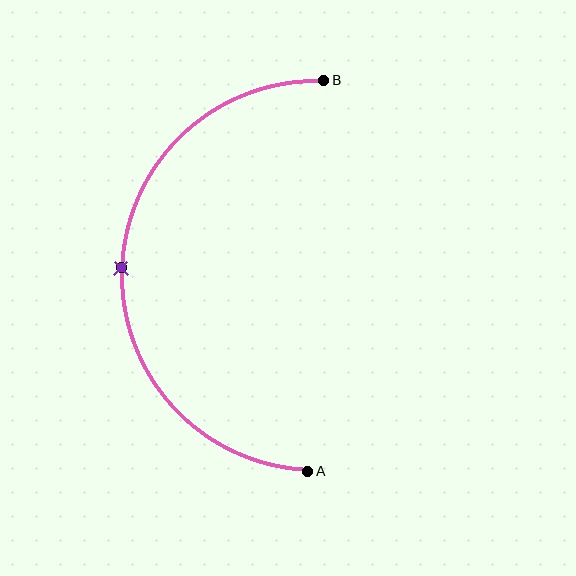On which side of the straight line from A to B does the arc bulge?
The arc bulges to the left of the straight line connecting A and B.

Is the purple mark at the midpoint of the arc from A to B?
Yes. The purple mark lies on the arc at equal arc-length from both A and B — it is the arc midpoint.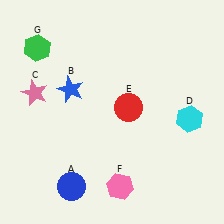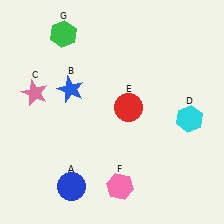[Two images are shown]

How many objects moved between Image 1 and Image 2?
1 object moved between the two images.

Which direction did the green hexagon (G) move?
The green hexagon (G) moved right.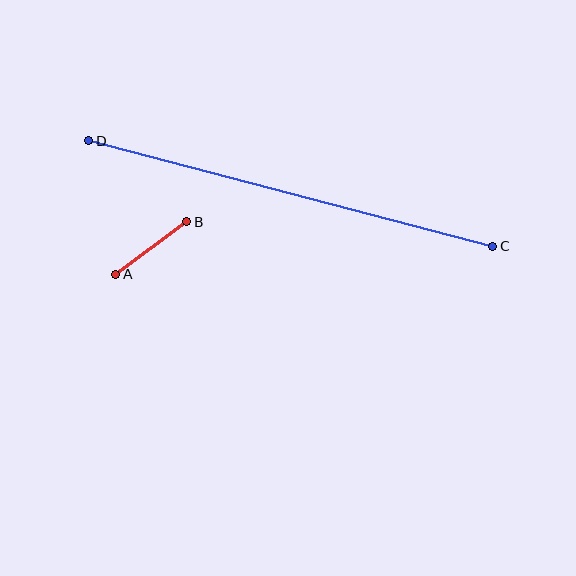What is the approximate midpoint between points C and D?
The midpoint is at approximately (291, 194) pixels.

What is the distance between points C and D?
The distance is approximately 418 pixels.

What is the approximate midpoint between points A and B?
The midpoint is at approximately (151, 248) pixels.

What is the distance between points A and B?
The distance is approximately 88 pixels.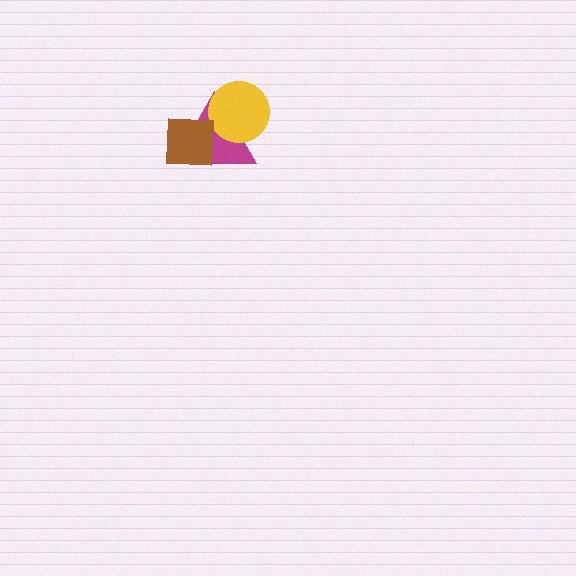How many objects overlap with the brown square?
1 object overlaps with the brown square.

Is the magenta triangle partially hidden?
Yes, it is partially covered by another shape.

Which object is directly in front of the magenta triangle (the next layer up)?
The yellow circle is directly in front of the magenta triangle.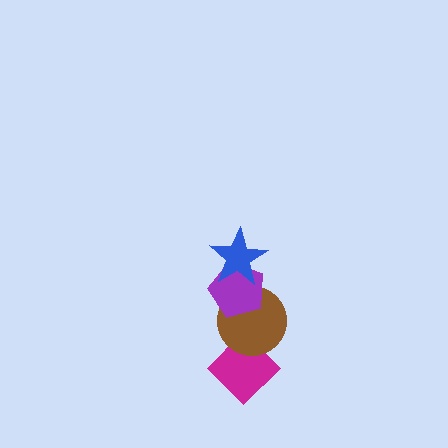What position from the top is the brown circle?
The brown circle is 3rd from the top.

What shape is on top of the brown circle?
The purple pentagon is on top of the brown circle.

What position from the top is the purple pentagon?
The purple pentagon is 2nd from the top.